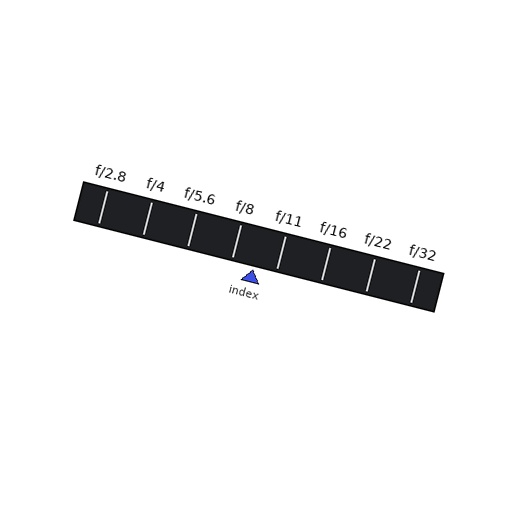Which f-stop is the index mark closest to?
The index mark is closest to f/11.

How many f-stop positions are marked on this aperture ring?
There are 8 f-stop positions marked.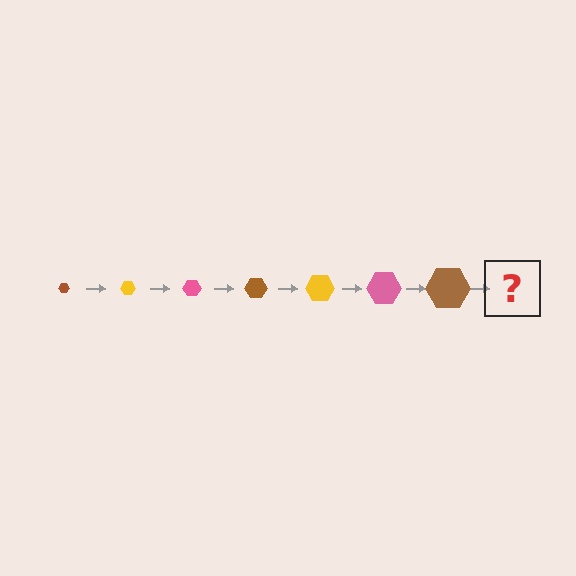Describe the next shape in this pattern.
It should be a yellow hexagon, larger than the previous one.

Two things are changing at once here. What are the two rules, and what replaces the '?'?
The two rules are that the hexagon grows larger each step and the color cycles through brown, yellow, and pink. The '?' should be a yellow hexagon, larger than the previous one.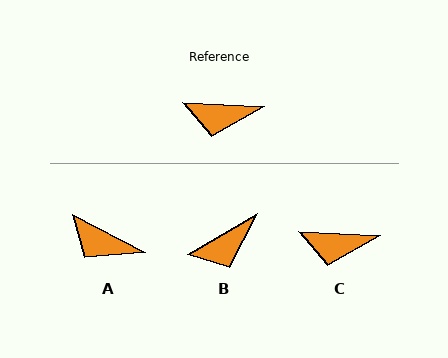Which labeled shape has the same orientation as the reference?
C.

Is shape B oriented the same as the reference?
No, it is off by about 33 degrees.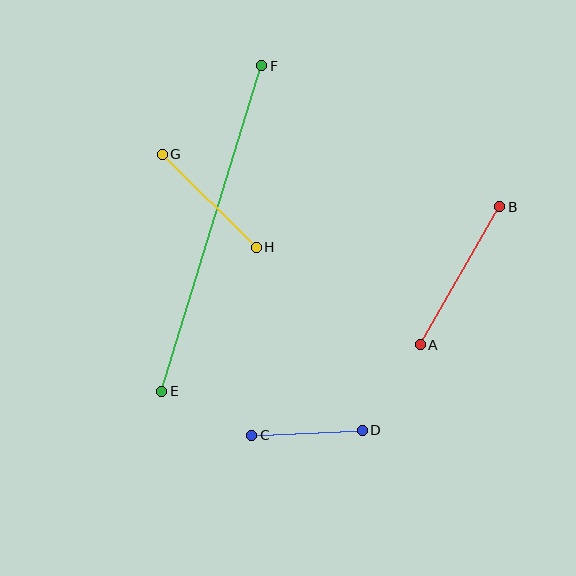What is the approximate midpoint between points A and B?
The midpoint is at approximately (460, 276) pixels.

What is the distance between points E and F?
The distance is approximately 340 pixels.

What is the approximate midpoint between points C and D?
The midpoint is at approximately (307, 433) pixels.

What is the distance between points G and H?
The distance is approximately 132 pixels.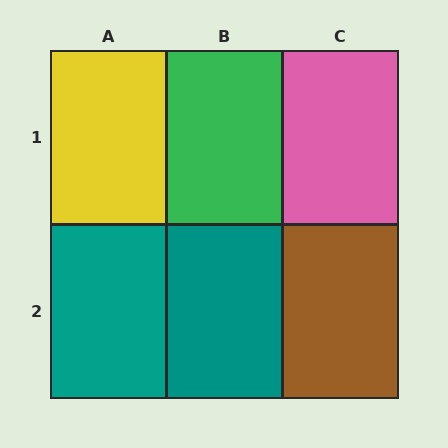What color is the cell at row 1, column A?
Yellow.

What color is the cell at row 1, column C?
Pink.